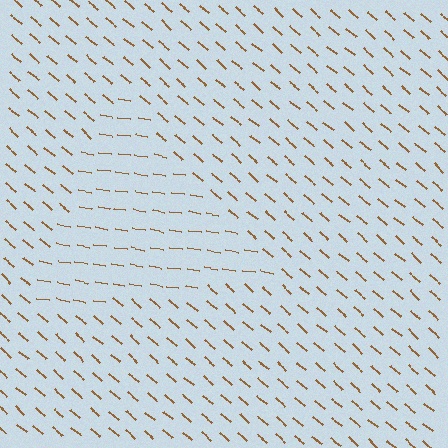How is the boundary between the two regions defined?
The boundary is defined purely by a change in line orientation (approximately 31 degrees difference). All lines are the same color and thickness.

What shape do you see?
I see a triangle.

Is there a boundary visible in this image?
Yes, there is a texture boundary formed by a change in line orientation.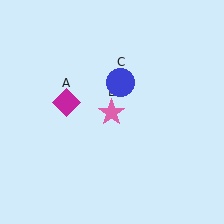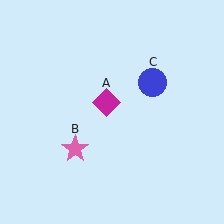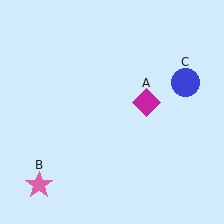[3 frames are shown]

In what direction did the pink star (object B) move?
The pink star (object B) moved down and to the left.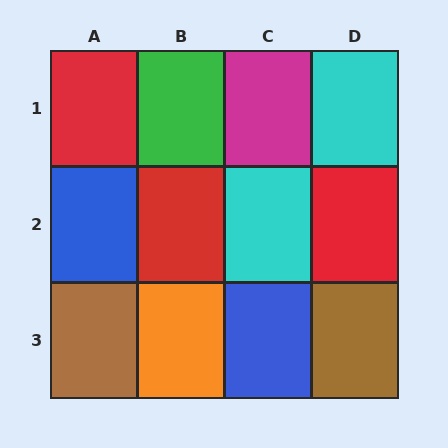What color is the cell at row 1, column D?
Cyan.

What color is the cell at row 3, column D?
Brown.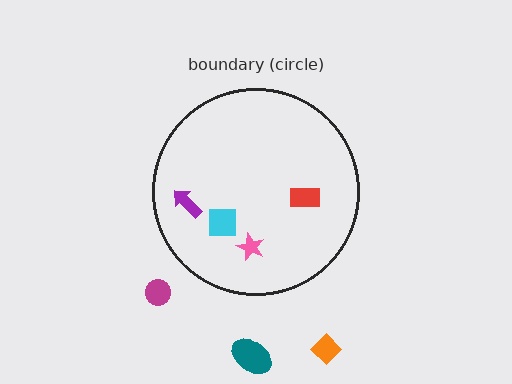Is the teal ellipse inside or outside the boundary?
Outside.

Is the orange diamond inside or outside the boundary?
Outside.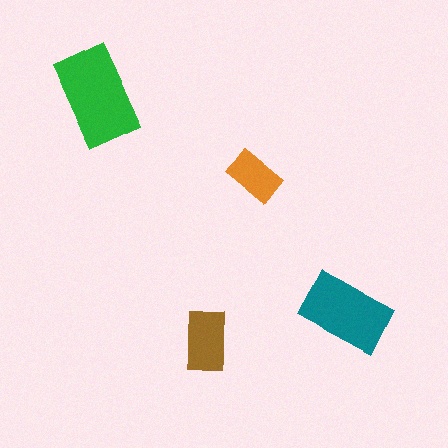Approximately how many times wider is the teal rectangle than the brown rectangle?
About 1.5 times wider.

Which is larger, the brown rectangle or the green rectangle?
The green one.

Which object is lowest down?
The brown rectangle is bottommost.